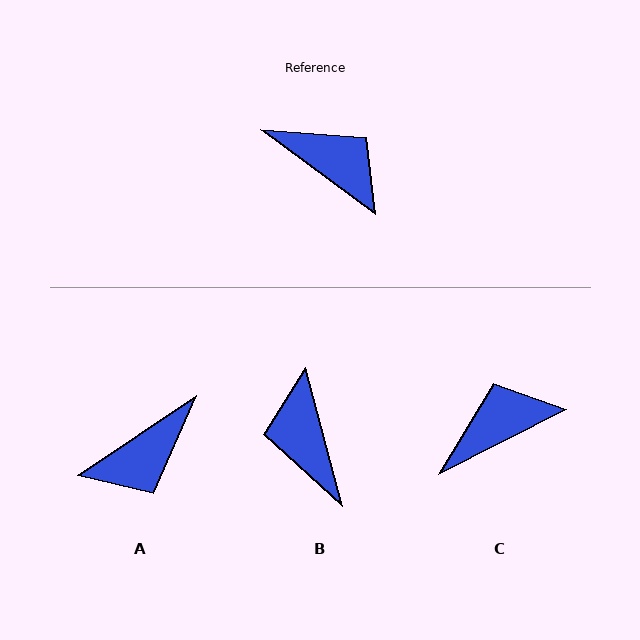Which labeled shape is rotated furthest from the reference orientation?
B, about 141 degrees away.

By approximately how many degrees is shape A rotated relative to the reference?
Approximately 110 degrees clockwise.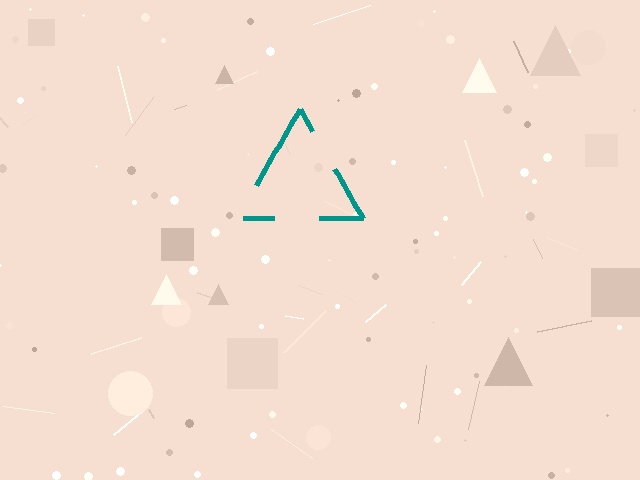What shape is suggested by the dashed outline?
The dashed outline suggests a triangle.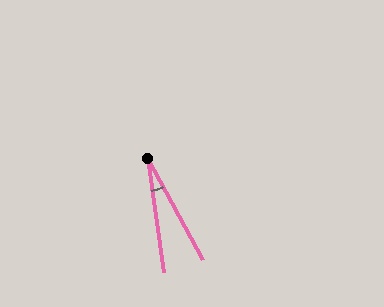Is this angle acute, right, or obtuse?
It is acute.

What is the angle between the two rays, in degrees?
Approximately 21 degrees.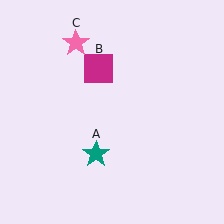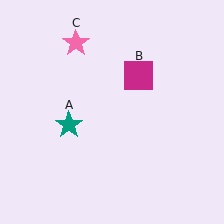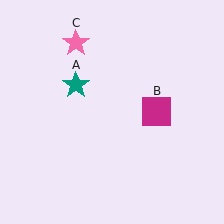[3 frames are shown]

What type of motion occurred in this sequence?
The teal star (object A), magenta square (object B) rotated clockwise around the center of the scene.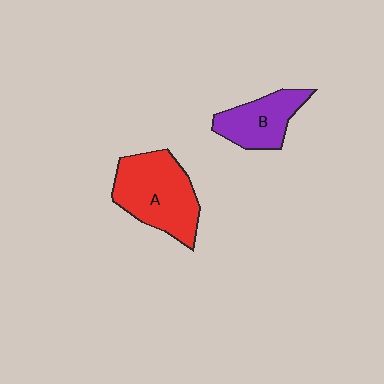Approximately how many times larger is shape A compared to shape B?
Approximately 1.5 times.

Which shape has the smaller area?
Shape B (purple).